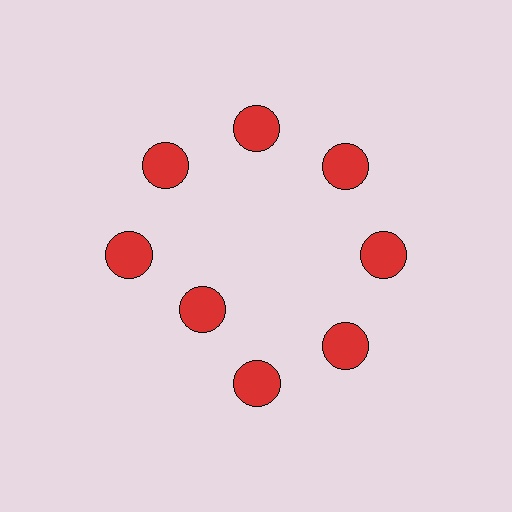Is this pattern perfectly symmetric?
No. The 8 red circles are arranged in a ring, but one element near the 8 o'clock position is pulled inward toward the center, breaking the 8-fold rotational symmetry.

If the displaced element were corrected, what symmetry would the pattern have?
It would have 8-fold rotational symmetry — the pattern would map onto itself every 45 degrees.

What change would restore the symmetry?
The symmetry would be restored by moving it outward, back onto the ring so that all 8 circles sit at equal angles and equal distance from the center.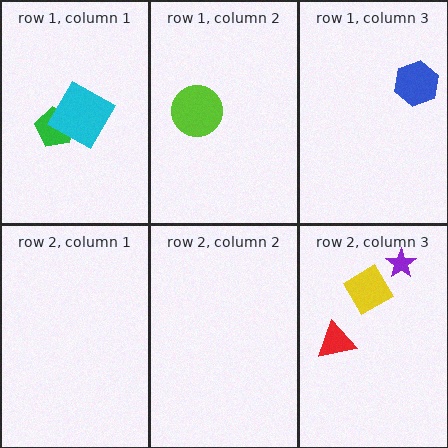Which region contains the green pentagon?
The row 1, column 1 region.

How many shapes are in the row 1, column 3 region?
1.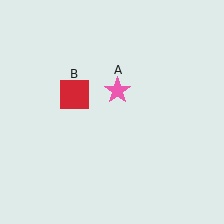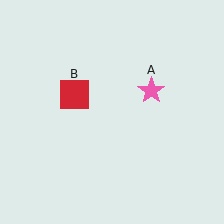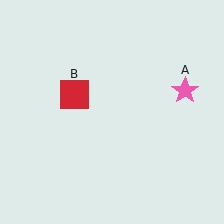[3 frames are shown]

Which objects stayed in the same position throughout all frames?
Red square (object B) remained stationary.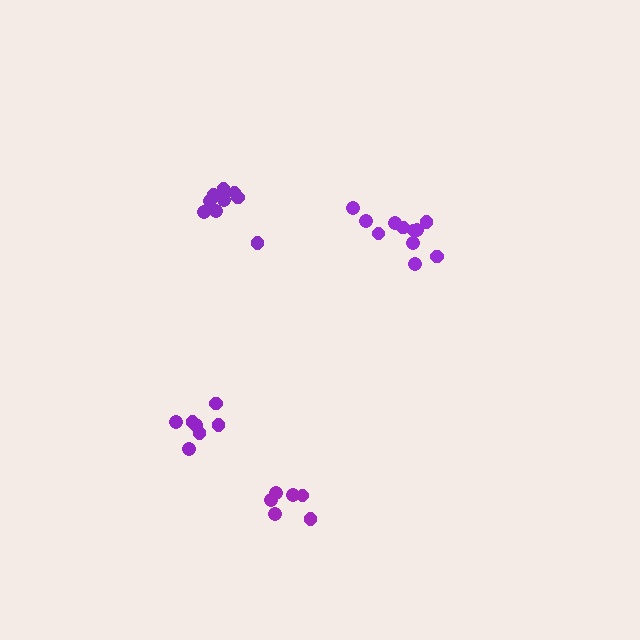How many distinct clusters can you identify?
There are 4 distinct clusters.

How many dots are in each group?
Group 1: 9 dots, Group 2: 6 dots, Group 3: 11 dots, Group 4: 7 dots (33 total).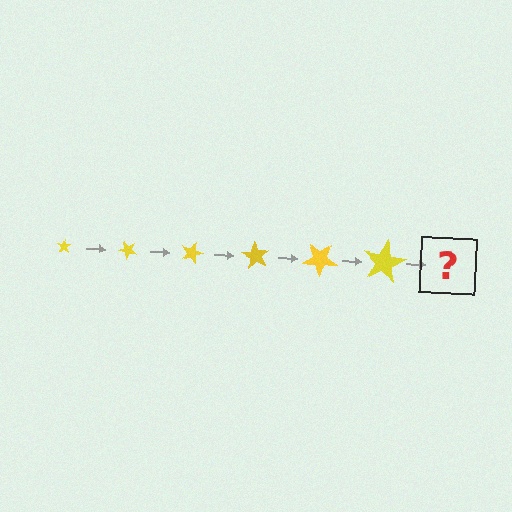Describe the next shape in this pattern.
It should be a star, larger than the previous one and rotated 270 degrees from the start.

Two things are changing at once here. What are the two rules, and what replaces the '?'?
The two rules are that the star grows larger each step and it rotates 45 degrees each step. The '?' should be a star, larger than the previous one and rotated 270 degrees from the start.